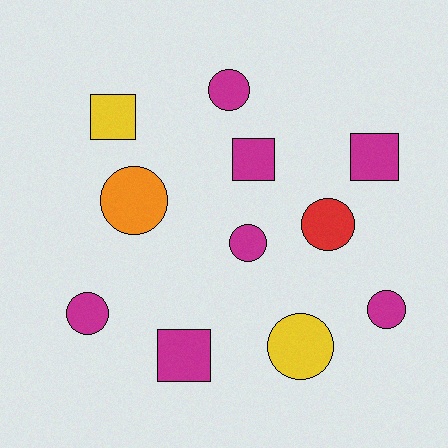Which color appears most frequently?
Magenta, with 7 objects.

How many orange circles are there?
There is 1 orange circle.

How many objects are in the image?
There are 11 objects.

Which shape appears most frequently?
Circle, with 7 objects.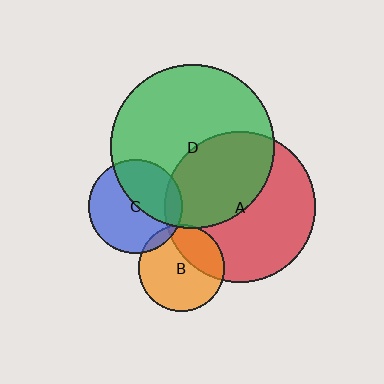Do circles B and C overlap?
Yes.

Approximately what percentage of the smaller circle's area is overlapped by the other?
Approximately 5%.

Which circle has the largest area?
Circle D (green).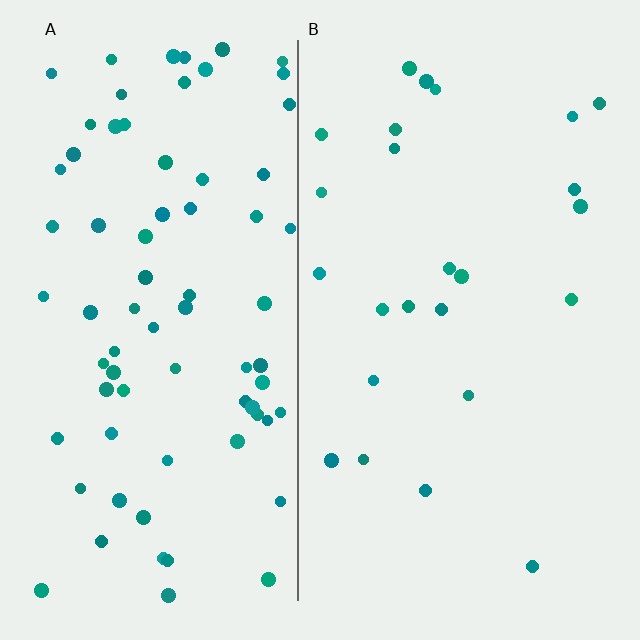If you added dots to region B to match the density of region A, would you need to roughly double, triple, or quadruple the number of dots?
Approximately triple.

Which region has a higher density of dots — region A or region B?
A (the left).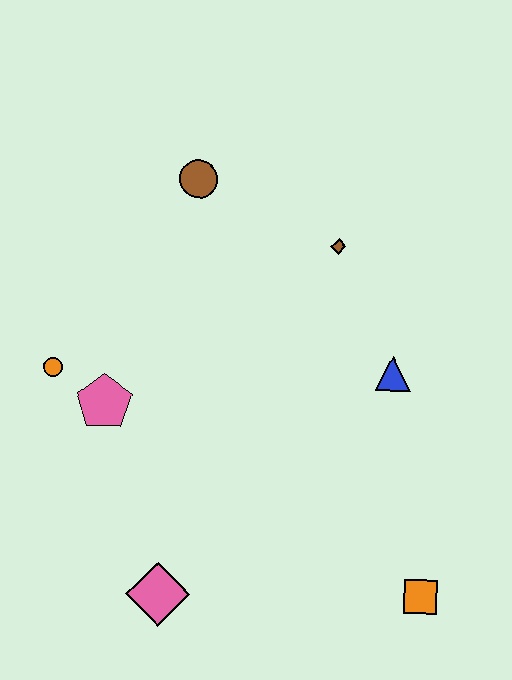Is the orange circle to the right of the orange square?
No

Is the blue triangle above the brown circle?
No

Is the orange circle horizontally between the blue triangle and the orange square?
No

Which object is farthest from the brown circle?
The orange square is farthest from the brown circle.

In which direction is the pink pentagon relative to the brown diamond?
The pink pentagon is to the left of the brown diamond.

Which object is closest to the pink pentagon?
The orange circle is closest to the pink pentagon.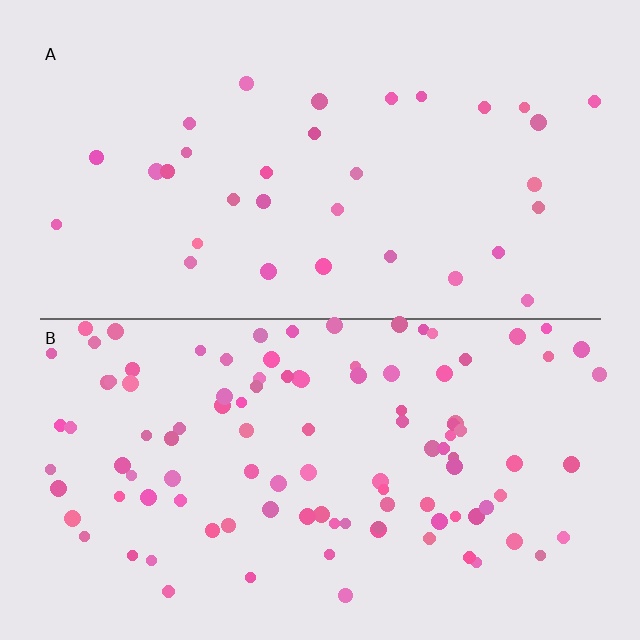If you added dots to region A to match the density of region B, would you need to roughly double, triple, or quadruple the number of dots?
Approximately triple.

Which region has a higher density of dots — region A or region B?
B (the bottom).